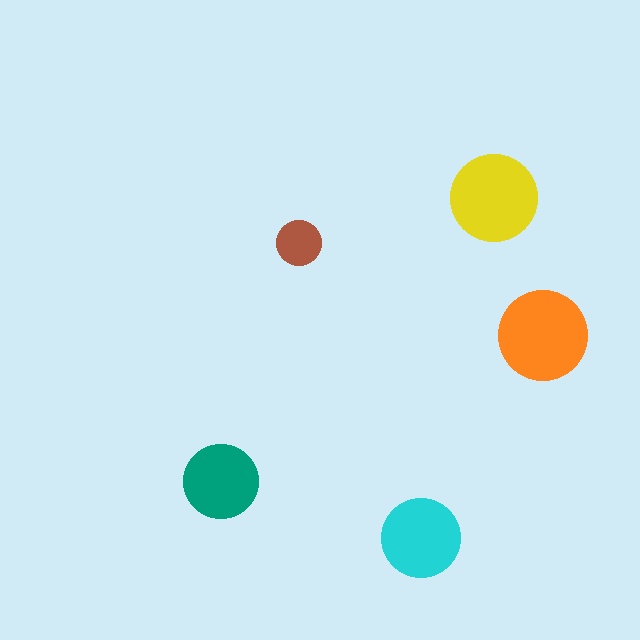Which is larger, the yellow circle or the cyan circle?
The yellow one.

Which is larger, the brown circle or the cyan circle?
The cyan one.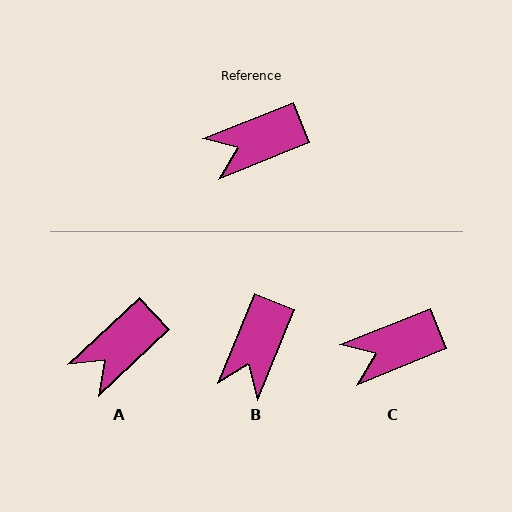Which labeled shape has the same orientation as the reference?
C.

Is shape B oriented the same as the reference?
No, it is off by about 46 degrees.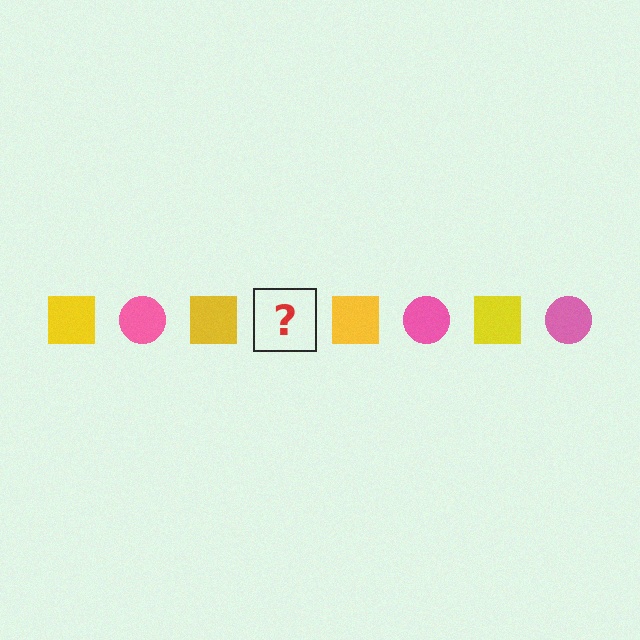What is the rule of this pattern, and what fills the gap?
The rule is that the pattern alternates between yellow square and pink circle. The gap should be filled with a pink circle.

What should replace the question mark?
The question mark should be replaced with a pink circle.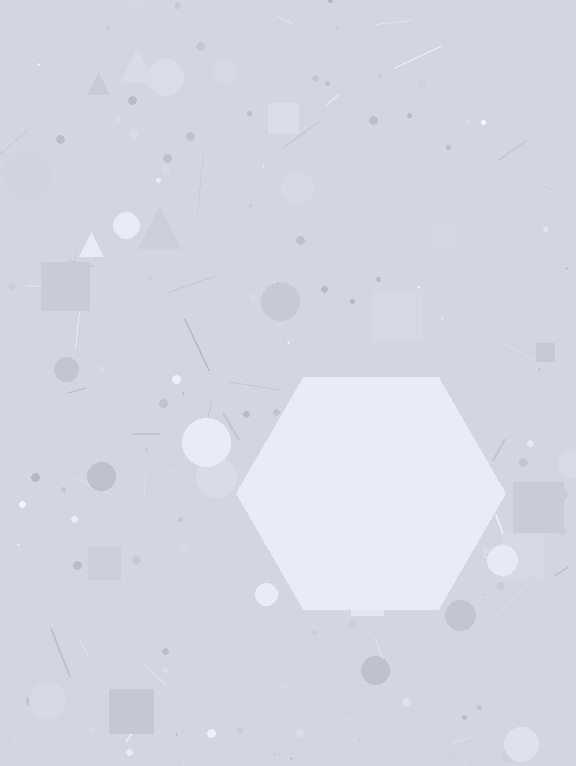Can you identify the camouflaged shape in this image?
The camouflaged shape is a hexagon.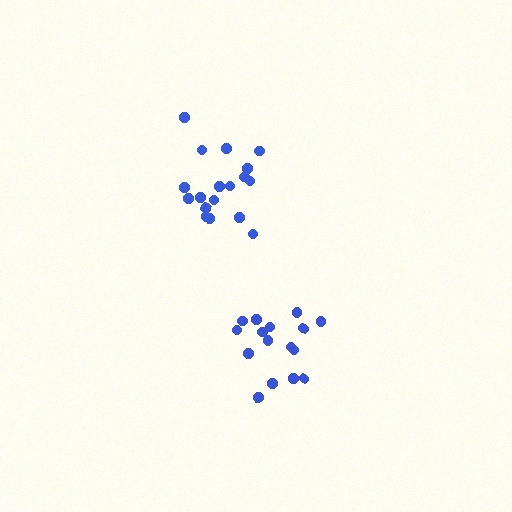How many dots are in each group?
Group 1: 16 dots, Group 2: 18 dots (34 total).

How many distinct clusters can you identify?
There are 2 distinct clusters.